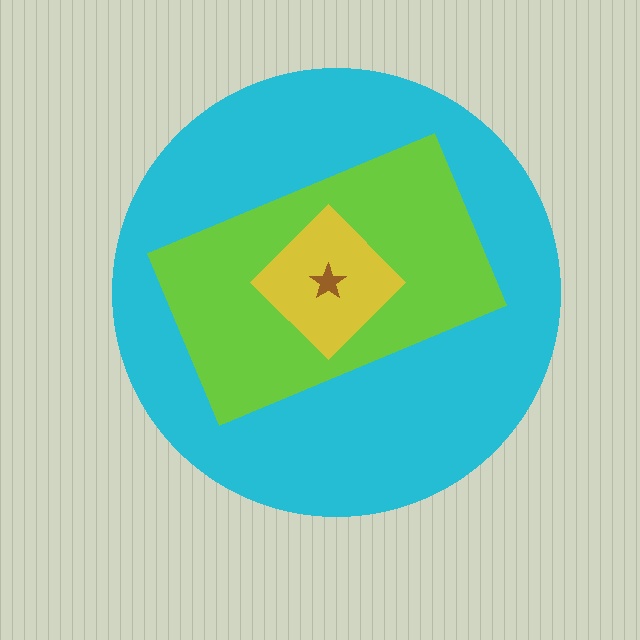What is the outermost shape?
The cyan circle.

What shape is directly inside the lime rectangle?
The yellow diamond.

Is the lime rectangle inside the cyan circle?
Yes.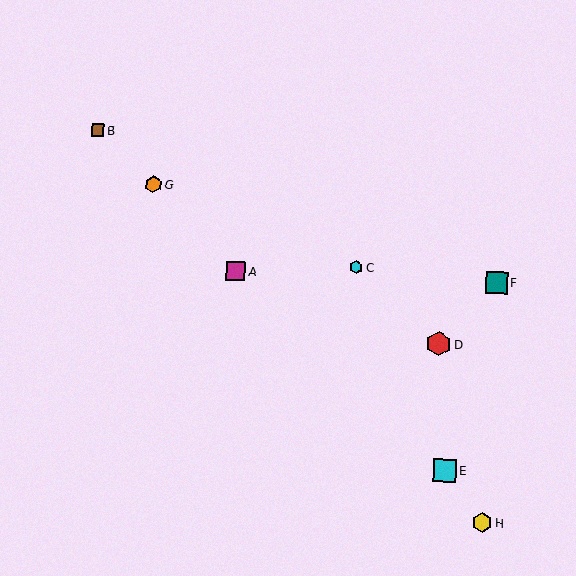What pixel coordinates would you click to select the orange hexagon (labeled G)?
Click at (153, 185) to select the orange hexagon G.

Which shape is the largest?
The red hexagon (labeled D) is the largest.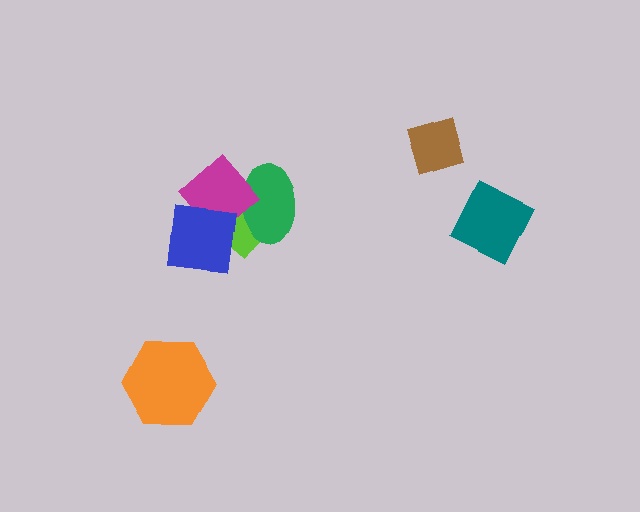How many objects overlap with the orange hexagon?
0 objects overlap with the orange hexagon.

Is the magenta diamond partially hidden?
Yes, it is partially covered by another shape.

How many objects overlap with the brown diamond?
0 objects overlap with the brown diamond.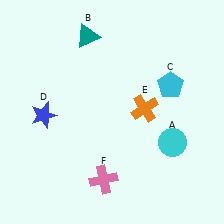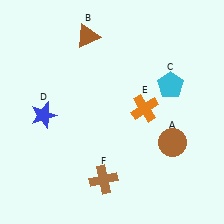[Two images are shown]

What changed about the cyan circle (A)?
In Image 1, A is cyan. In Image 2, it changed to brown.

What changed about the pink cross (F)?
In Image 1, F is pink. In Image 2, it changed to brown.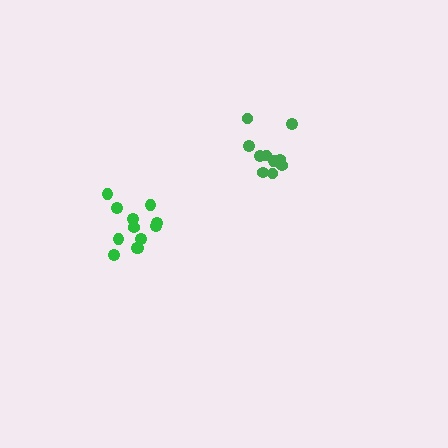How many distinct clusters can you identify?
There are 2 distinct clusters.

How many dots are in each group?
Group 1: 10 dots, Group 2: 12 dots (22 total).